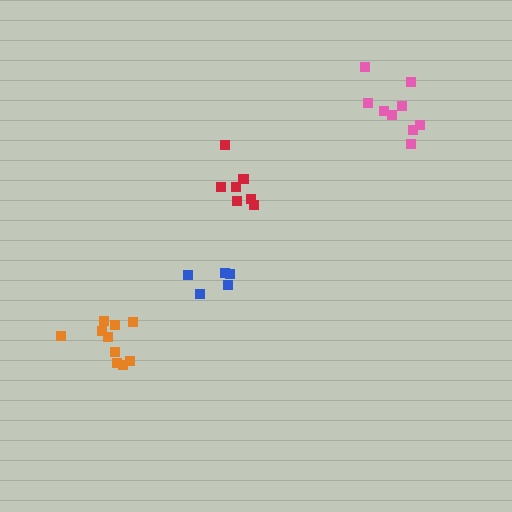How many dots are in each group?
Group 1: 10 dots, Group 2: 5 dots, Group 3: 7 dots, Group 4: 9 dots (31 total).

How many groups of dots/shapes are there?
There are 4 groups.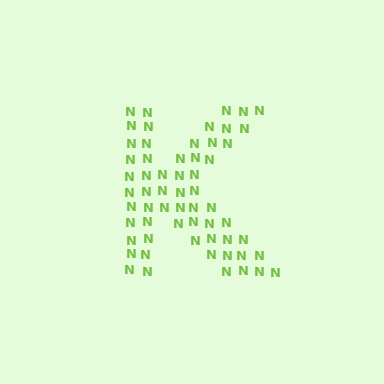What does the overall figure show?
The overall figure shows the letter K.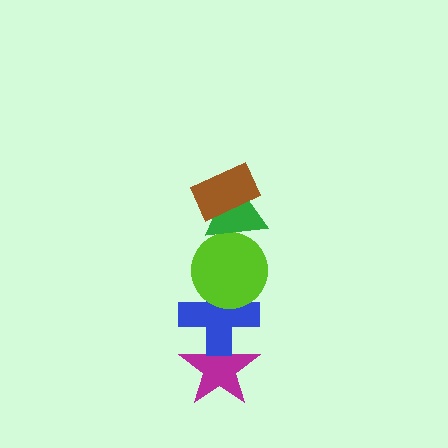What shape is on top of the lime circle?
The green triangle is on top of the lime circle.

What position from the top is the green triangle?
The green triangle is 2nd from the top.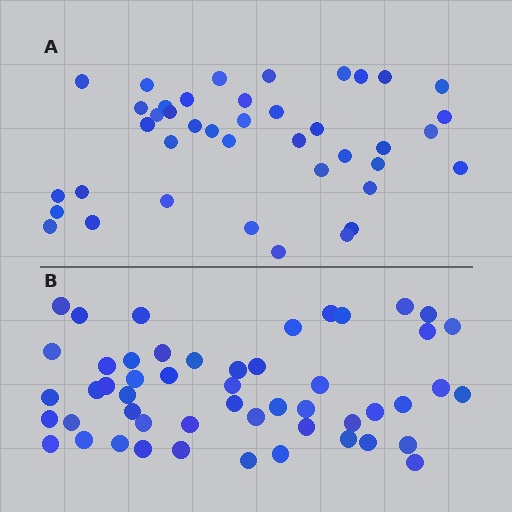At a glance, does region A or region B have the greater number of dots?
Region B (the bottom region) has more dots.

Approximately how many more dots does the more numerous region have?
Region B has roughly 10 or so more dots than region A.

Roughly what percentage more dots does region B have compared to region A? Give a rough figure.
About 25% more.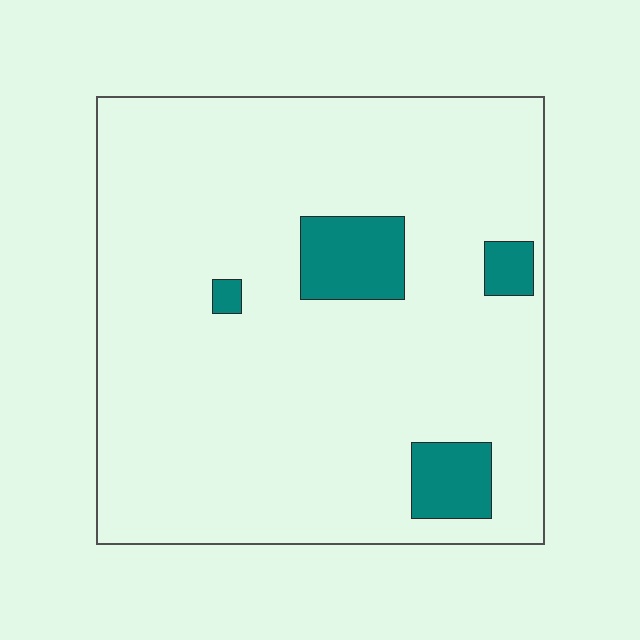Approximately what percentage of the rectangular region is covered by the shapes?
Approximately 10%.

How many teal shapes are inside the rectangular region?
4.